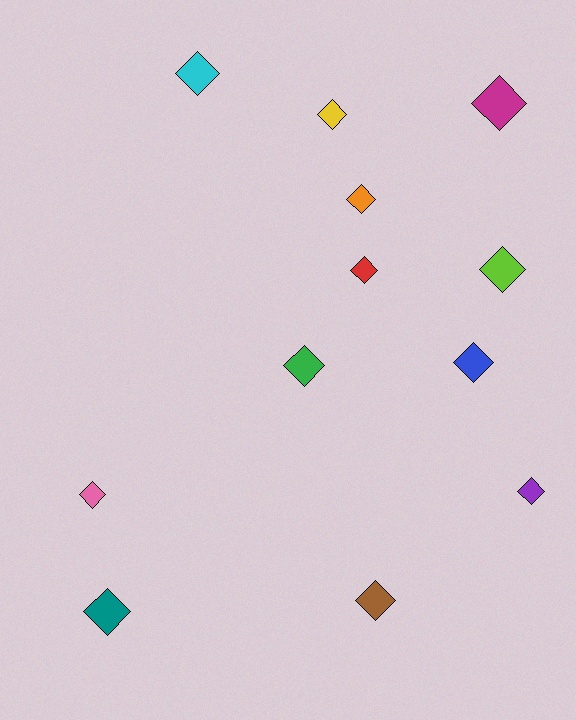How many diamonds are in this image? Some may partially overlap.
There are 12 diamonds.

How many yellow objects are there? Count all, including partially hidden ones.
There is 1 yellow object.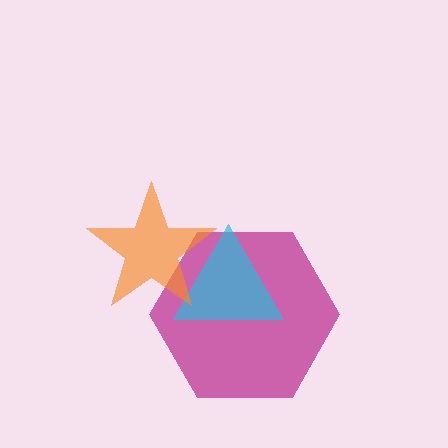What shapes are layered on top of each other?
The layered shapes are: a magenta hexagon, a cyan triangle, an orange star.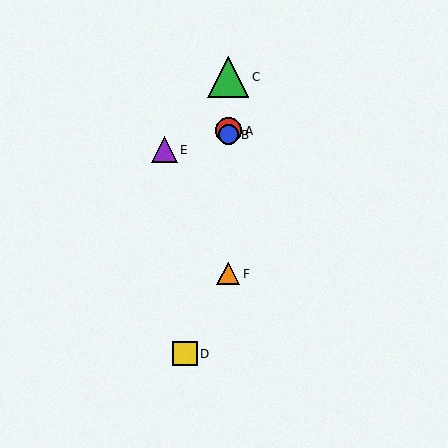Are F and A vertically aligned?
Yes, both are at x≈228.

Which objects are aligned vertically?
Objects A, B, C, F are aligned vertically.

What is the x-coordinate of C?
Object C is at x≈228.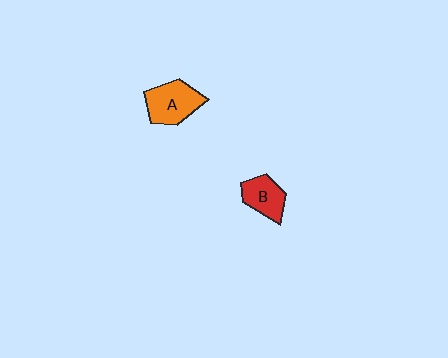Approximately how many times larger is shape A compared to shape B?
Approximately 1.3 times.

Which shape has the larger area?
Shape A (orange).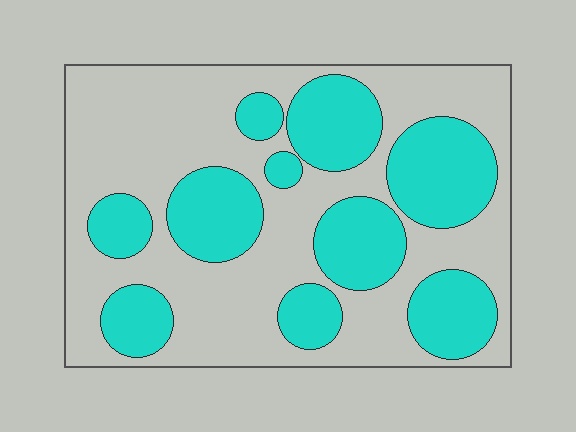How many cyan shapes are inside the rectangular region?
10.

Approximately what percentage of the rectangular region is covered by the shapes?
Approximately 40%.